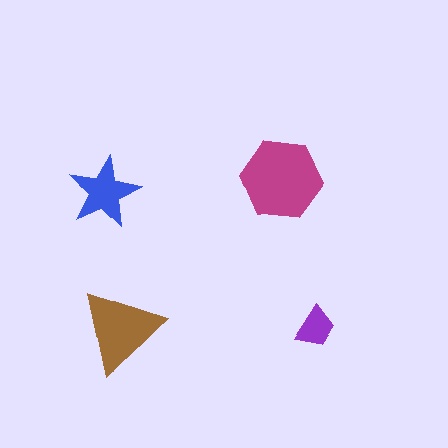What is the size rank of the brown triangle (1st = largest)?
2nd.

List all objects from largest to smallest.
The magenta hexagon, the brown triangle, the blue star, the purple trapezoid.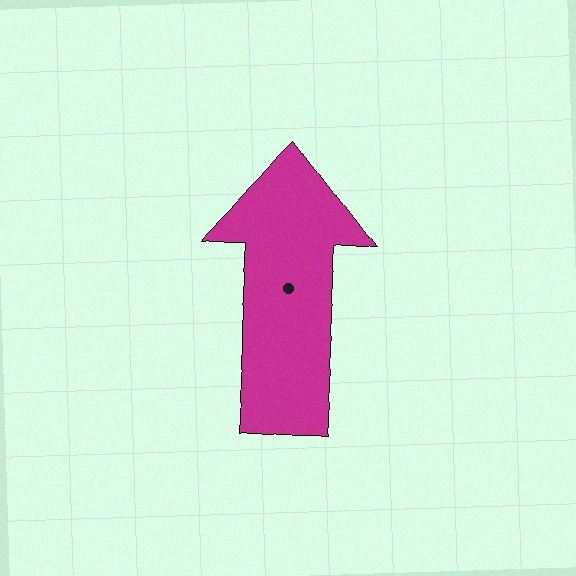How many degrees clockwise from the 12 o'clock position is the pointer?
Approximately 3 degrees.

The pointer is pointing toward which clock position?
Roughly 12 o'clock.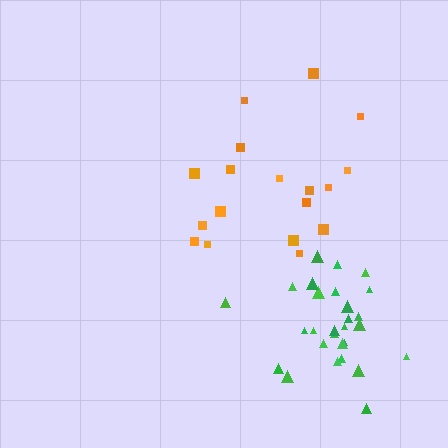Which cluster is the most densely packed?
Green.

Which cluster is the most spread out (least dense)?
Orange.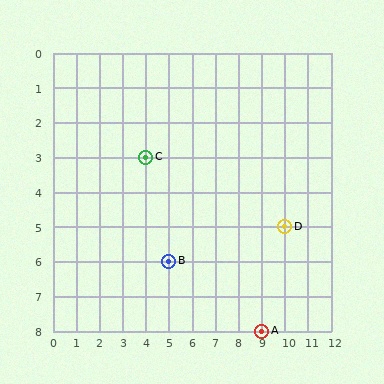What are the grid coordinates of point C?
Point C is at grid coordinates (4, 3).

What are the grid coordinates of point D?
Point D is at grid coordinates (10, 5).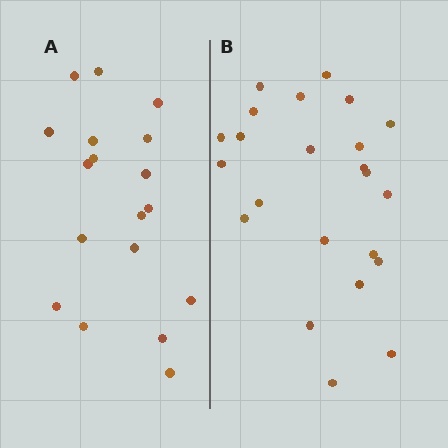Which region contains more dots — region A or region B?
Region B (the right region) has more dots.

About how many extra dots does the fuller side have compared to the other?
Region B has about 5 more dots than region A.